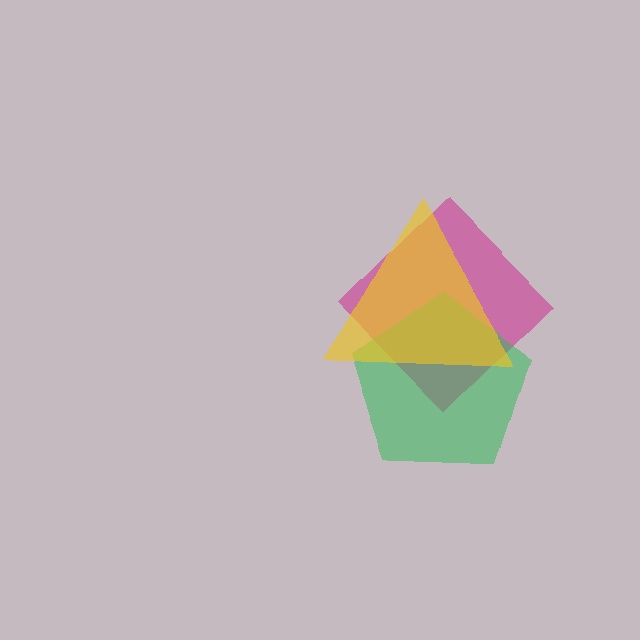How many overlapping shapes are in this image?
There are 3 overlapping shapes in the image.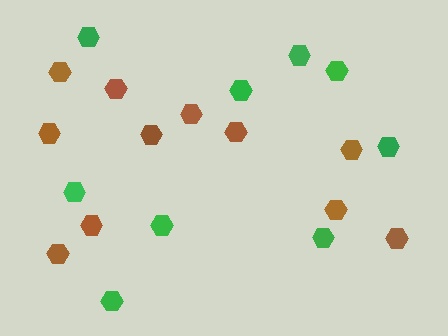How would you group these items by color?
There are 2 groups: one group of green hexagons (9) and one group of brown hexagons (11).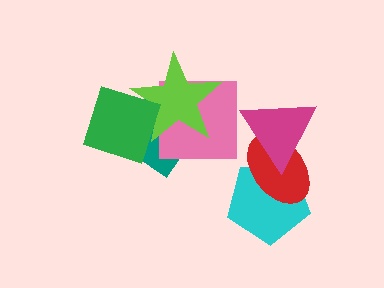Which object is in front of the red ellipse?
The magenta triangle is in front of the red ellipse.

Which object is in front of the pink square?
The lime star is in front of the pink square.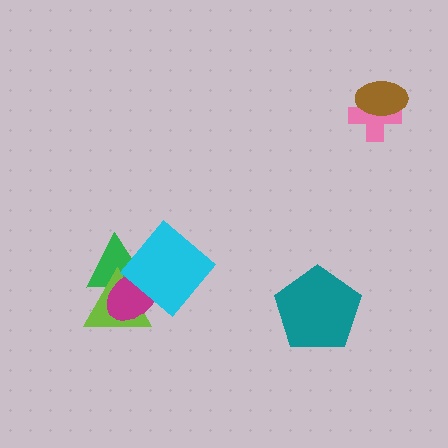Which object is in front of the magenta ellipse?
The cyan diamond is in front of the magenta ellipse.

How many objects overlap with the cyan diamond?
3 objects overlap with the cyan diamond.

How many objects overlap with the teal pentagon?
0 objects overlap with the teal pentagon.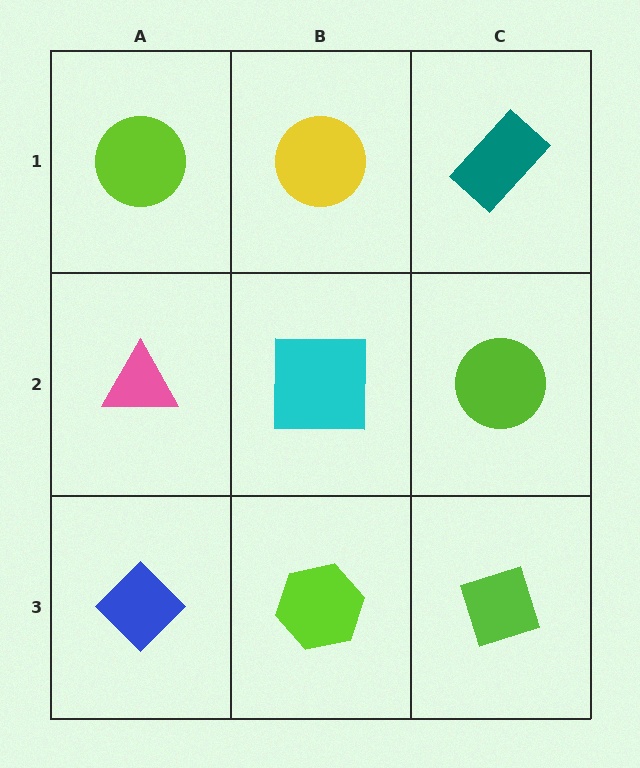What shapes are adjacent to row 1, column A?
A pink triangle (row 2, column A), a yellow circle (row 1, column B).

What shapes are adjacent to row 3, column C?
A lime circle (row 2, column C), a lime hexagon (row 3, column B).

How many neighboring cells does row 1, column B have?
3.